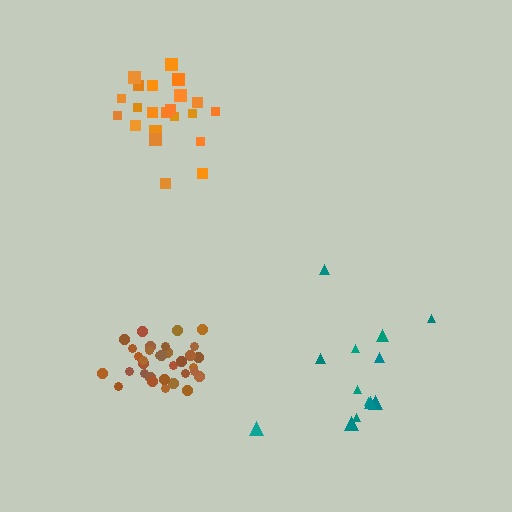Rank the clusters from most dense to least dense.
brown, orange, teal.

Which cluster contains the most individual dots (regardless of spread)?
Brown (33).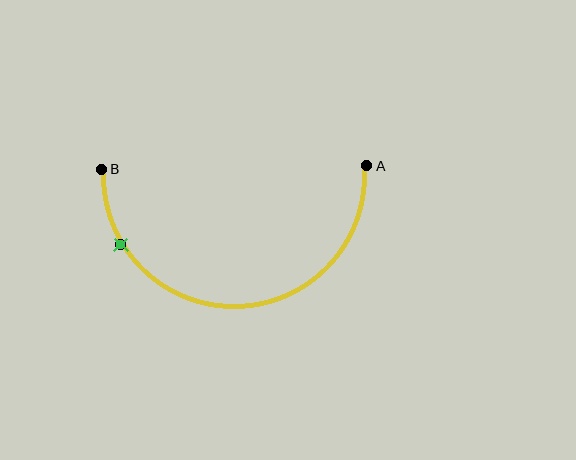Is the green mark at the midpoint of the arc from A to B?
No. The green mark lies on the arc but is closer to endpoint B. The arc midpoint would be at the point on the curve equidistant along the arc from both A and B.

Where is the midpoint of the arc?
The arc midpoint is the point on the curve farthest from the straight line joining A and B. It sits below that line.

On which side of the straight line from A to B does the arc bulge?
The arc bulges below the straight line connecting A and B.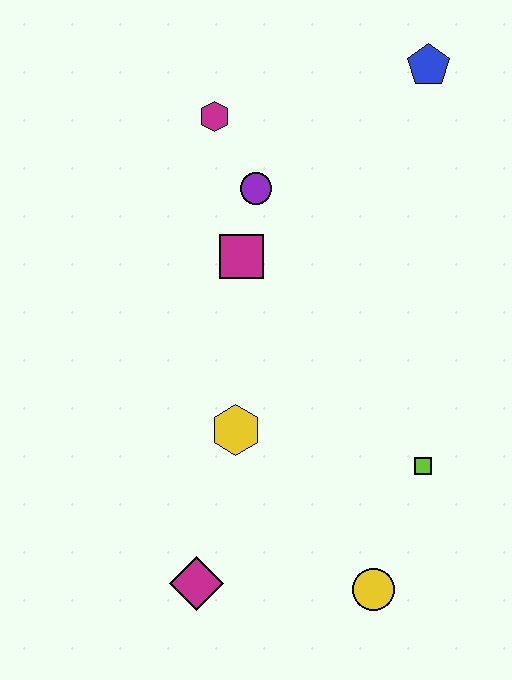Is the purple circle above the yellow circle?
Yes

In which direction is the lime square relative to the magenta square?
The lime square is below the magenta square.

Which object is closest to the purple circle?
The magenta square is closest to the purple circle.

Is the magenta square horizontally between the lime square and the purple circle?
No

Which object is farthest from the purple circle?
The yellow circle is farthest from the purple circle.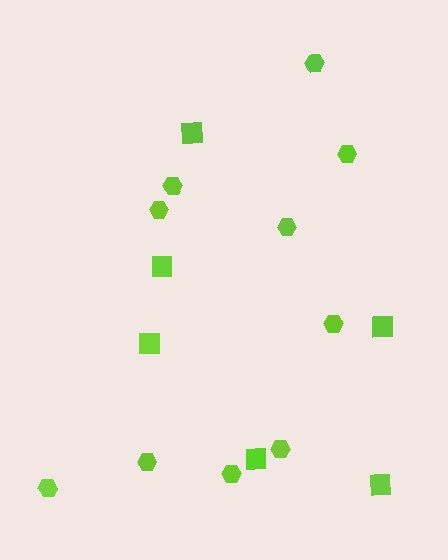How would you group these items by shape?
There are 2 groups: one group of hexagons (10) and one group of squares (6).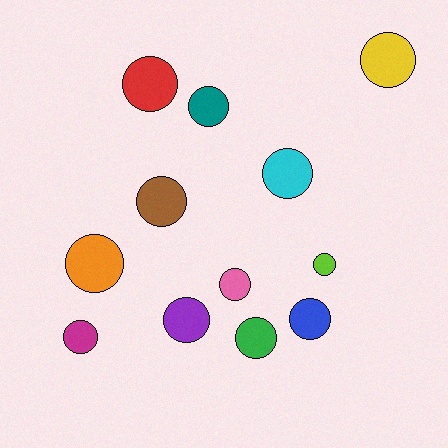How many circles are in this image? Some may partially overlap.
There are 12 circles.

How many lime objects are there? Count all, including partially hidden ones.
There is 1 lime object.